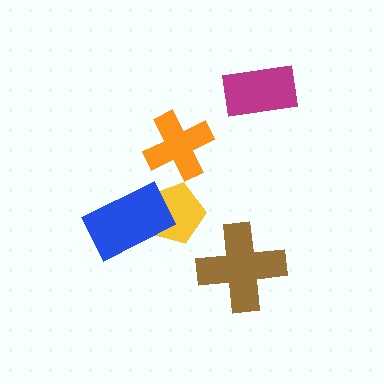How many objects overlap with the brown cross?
0 objects overlap with the brown cross.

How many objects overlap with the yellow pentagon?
1 object overlaps with the yellow pentagon.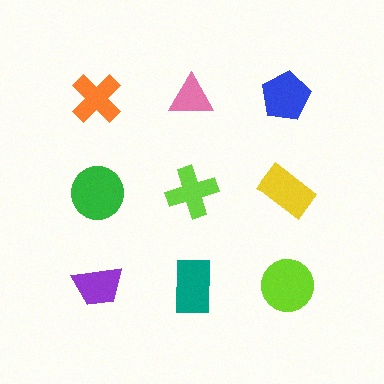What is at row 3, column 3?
A lime circle.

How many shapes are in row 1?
3 shapes.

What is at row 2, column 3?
A yellow rectangle.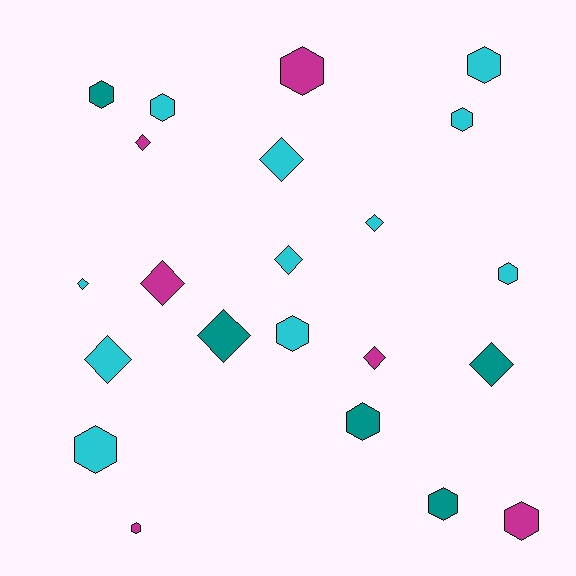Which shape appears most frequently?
Hexagon, with 12 objects.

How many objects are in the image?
There are 22 objects.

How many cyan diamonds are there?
There are 5 cyan diamonds.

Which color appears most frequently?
Cyan, with 11 objects.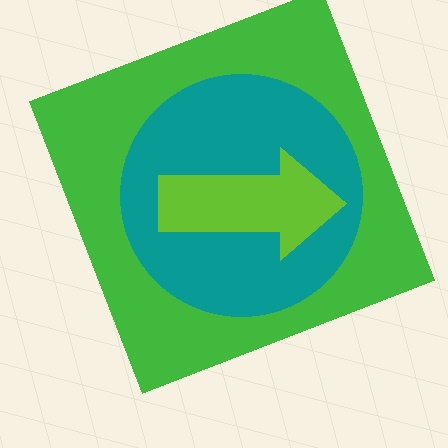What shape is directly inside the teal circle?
The lime arrow.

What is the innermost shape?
The lime arrow.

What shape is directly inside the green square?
The teal circle.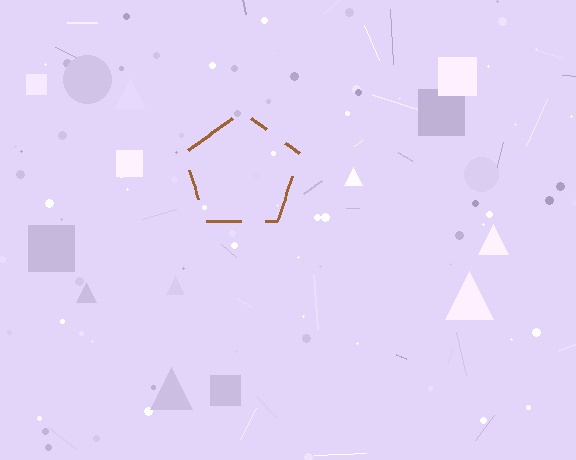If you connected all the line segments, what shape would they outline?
They would outline a pentagon.